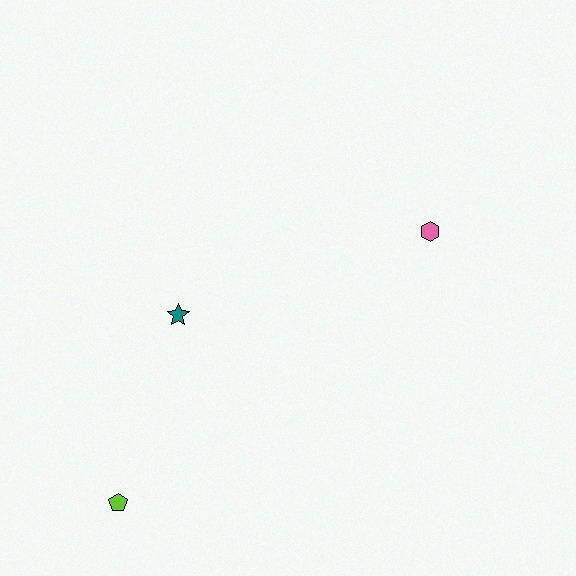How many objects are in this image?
There are 3 objects.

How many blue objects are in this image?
There are no blue objects.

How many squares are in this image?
There are no squares.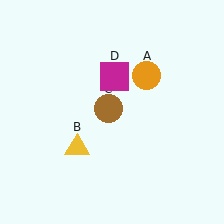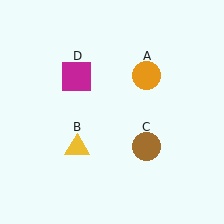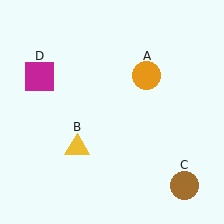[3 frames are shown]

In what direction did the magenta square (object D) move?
The magenta square (object D) moved left.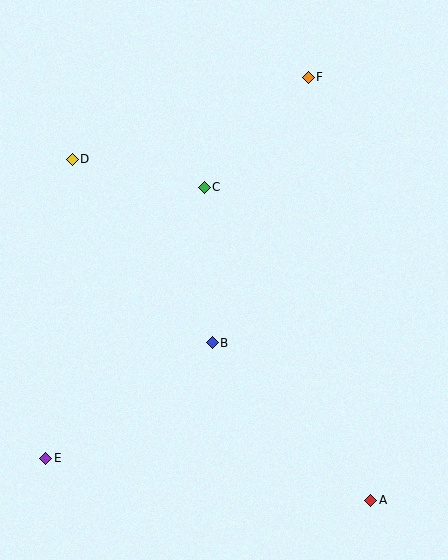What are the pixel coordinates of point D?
Point D is at (72, 159).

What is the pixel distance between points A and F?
The distance between A and F is 427 pixels.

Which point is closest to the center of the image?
Point B at (212, 343) is closest to the center.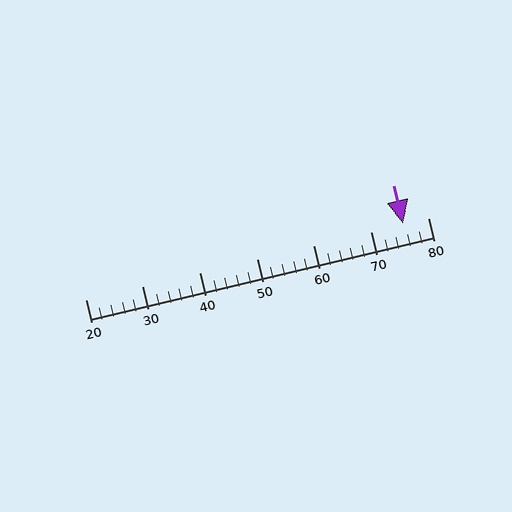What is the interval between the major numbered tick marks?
The major tick marks are spaced 10 units apart.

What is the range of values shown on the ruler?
The ruler shows values from 20 to 80.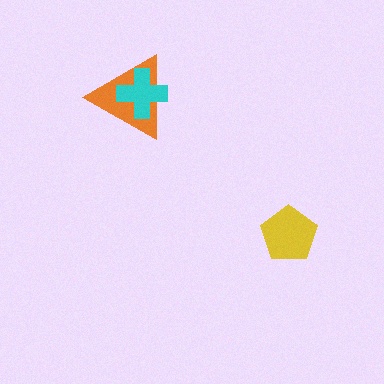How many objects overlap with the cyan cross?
1 object overlaps with the cyan cross.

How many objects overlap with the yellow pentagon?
0 objects overlap with the yellow pentagon.